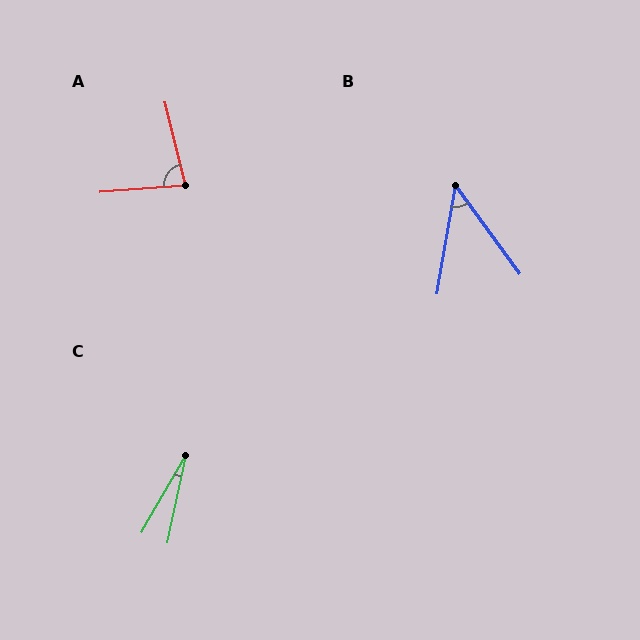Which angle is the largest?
A, at approximately 81 degrees.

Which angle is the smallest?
C, at approximately 17 degrees.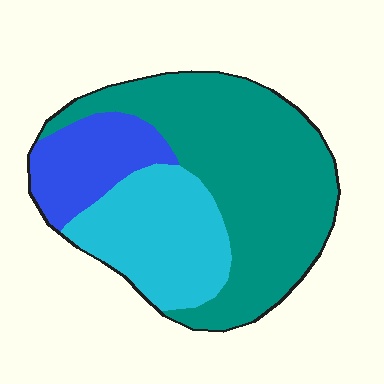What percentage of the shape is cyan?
Cyan covers roughly 30% of the shape.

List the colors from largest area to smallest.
From largest to smallest: teal, cyan, blue.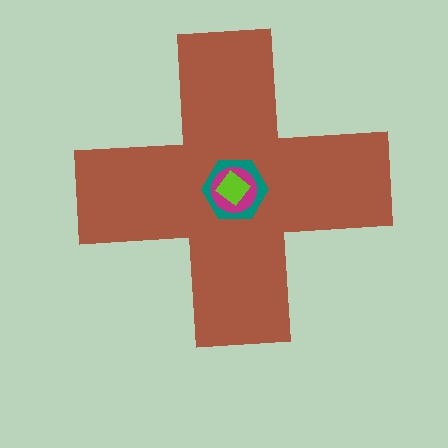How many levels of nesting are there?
4.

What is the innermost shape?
The lime diamond.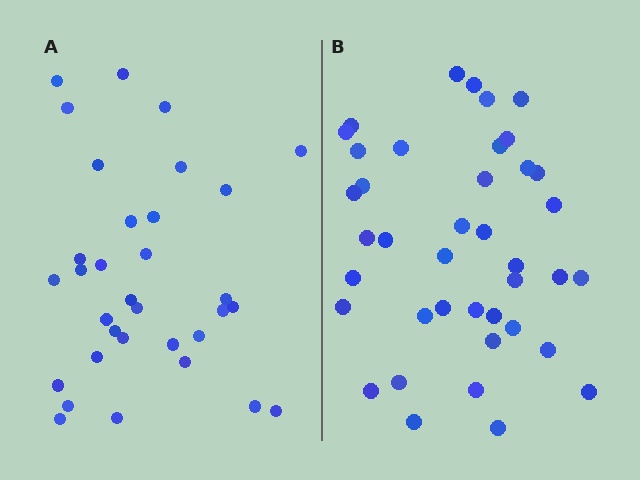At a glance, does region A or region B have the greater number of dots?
Region B (the right region) has more dots.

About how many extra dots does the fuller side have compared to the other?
Region B has roughly 8 or so more dots than region A.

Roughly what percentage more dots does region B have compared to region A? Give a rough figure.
About 20% more.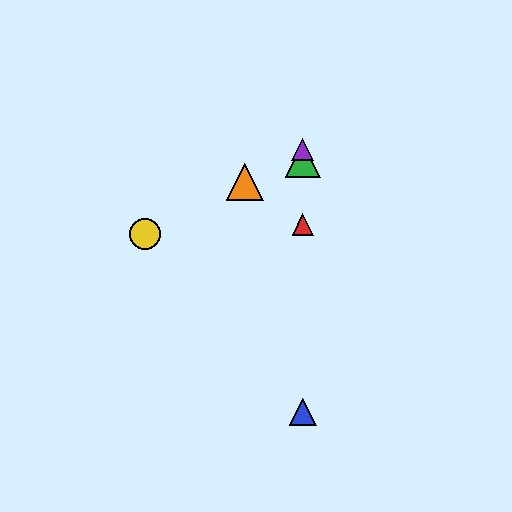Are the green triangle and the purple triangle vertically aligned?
Yes, both are at x≈303.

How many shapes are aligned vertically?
4 shapes (the red triangle, the blue triangle, the green triangle, the purple triangle) are aligned vertically.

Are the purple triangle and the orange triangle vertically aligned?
No, the purple triangle is at x≈303 and the orange triangle is at x≈245.